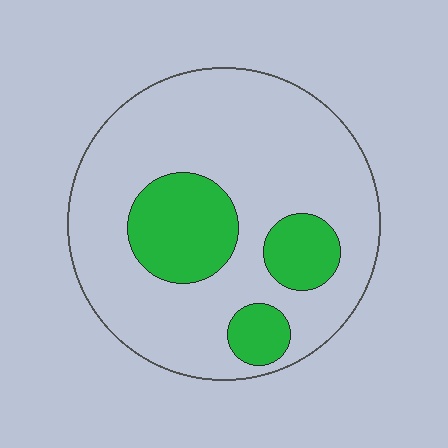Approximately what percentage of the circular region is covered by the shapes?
Approximately 25%.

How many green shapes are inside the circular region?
3.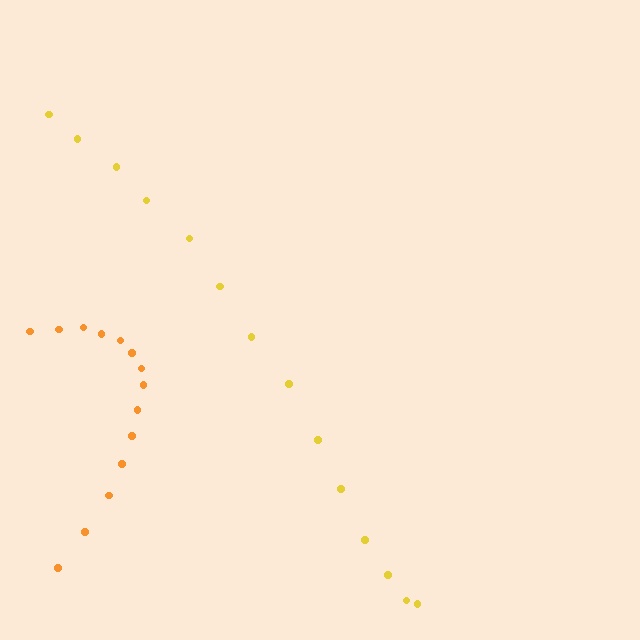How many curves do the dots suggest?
There are 2 distinct paths.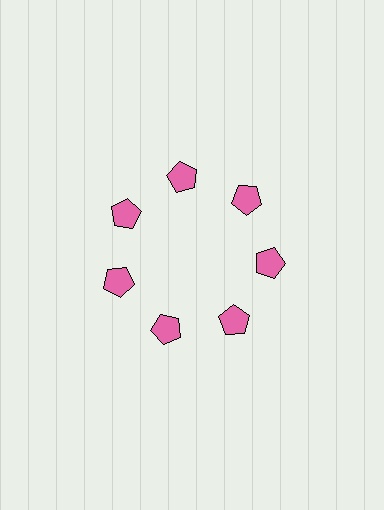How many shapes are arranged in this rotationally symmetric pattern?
There are 7 shapes, arranged in 7 groups of 1.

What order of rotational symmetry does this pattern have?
This pattern has 7-fold rotational symmetry.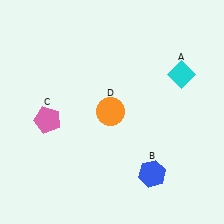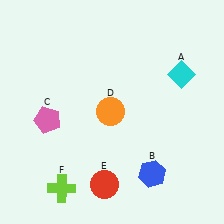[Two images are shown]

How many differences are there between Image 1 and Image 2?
There are 2 differences between the two images.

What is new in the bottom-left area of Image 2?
A lime cross (F) was added in the bottom-left area of Image 2.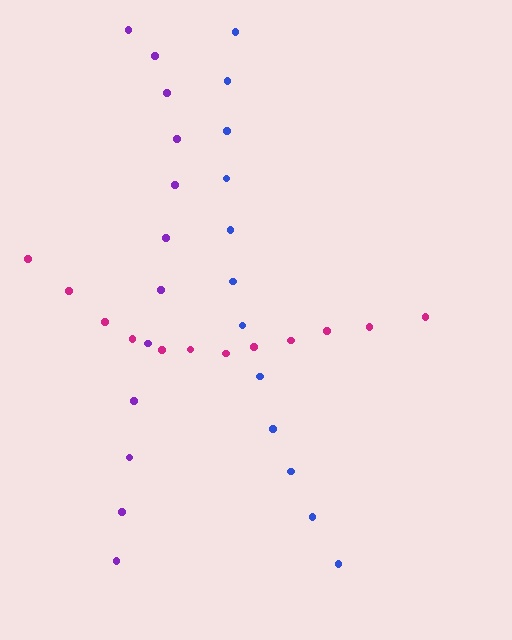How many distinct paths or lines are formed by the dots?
There are 3 distinct paths.